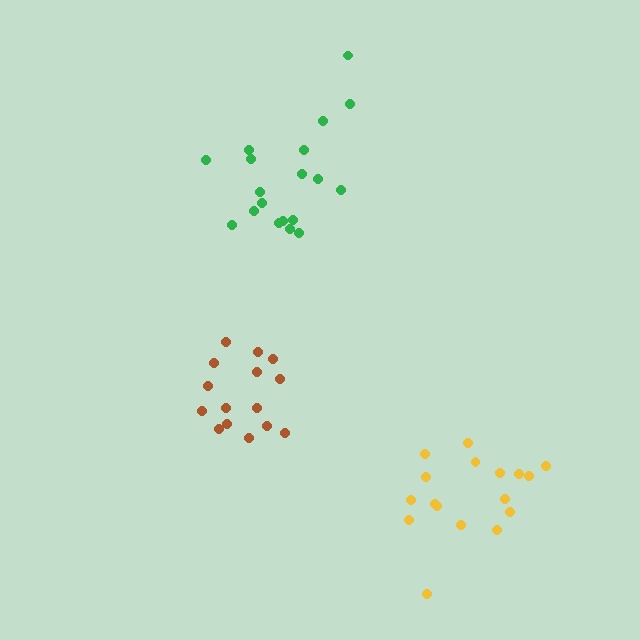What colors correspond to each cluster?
The clusters are colored: brown, green, yellow.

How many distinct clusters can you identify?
There are 3 distinct clusters.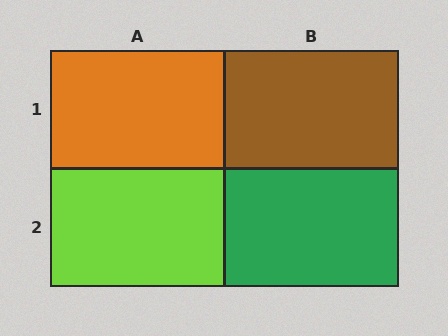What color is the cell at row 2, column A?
Lime.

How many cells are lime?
1 cell is lime.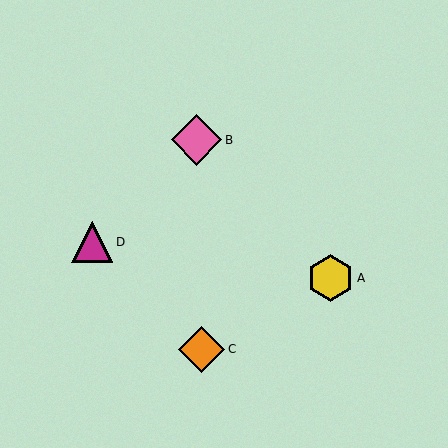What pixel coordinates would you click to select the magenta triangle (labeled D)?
Click at (92, 242) to select the magenta triangle D.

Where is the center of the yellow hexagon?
The center of the yellow hexagon is at (331, 278).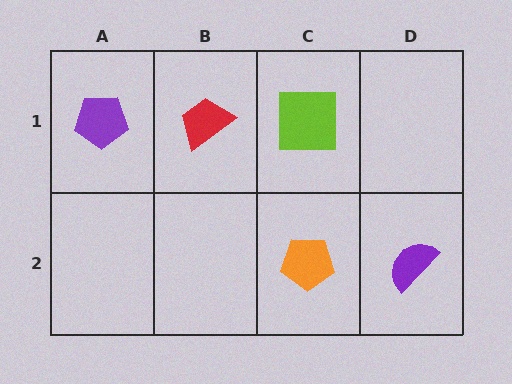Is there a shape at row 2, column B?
No, that cell is empty.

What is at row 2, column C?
An orange pentagon.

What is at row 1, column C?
A lime square.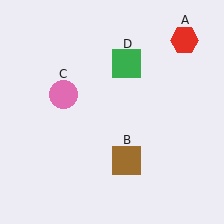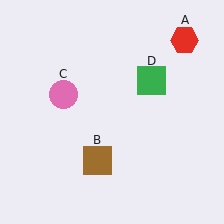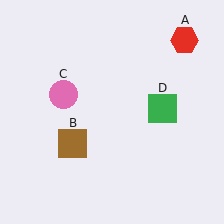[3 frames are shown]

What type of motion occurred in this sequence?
The brown square (object B), green square (object D) rotated clockwise around the center of the scene.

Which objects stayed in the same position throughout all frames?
Red hexagon (object A) and pink circle (object C) remained stationary.